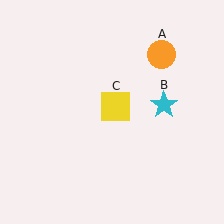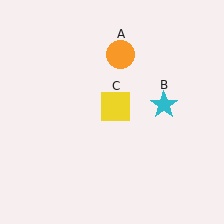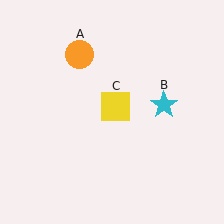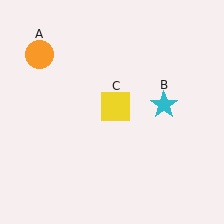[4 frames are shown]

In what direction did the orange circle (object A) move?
The orange circle (object A) moved left.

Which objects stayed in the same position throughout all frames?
Cyan star (object B) and yellow square (object C) remained stationary.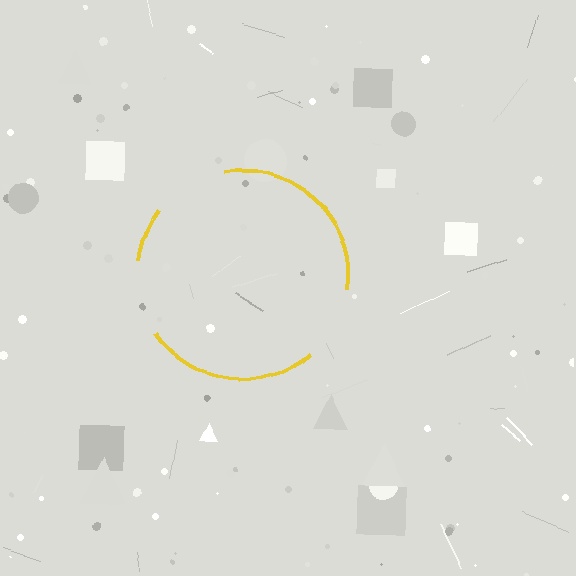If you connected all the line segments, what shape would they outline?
They would outline a circle.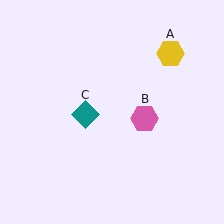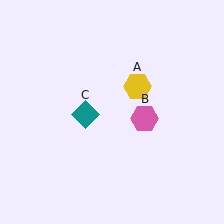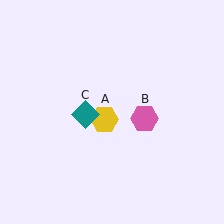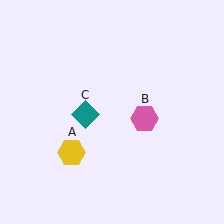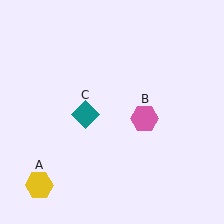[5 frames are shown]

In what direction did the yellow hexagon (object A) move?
The yellow hexagon (object A) moved down and to the left.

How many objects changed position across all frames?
1 object changed position: yellow hexagon (object A).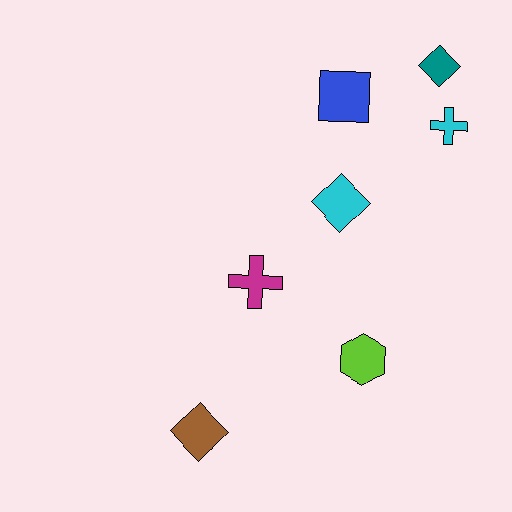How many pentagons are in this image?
There are no pentagons.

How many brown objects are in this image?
There is 1 brown object.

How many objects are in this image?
There are 7 objects.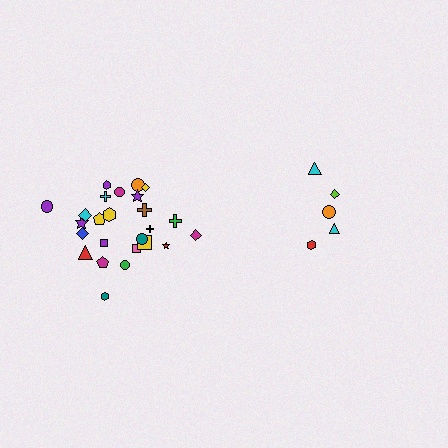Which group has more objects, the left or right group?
The left group.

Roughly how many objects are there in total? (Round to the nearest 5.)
Roughly 30 objects in total.